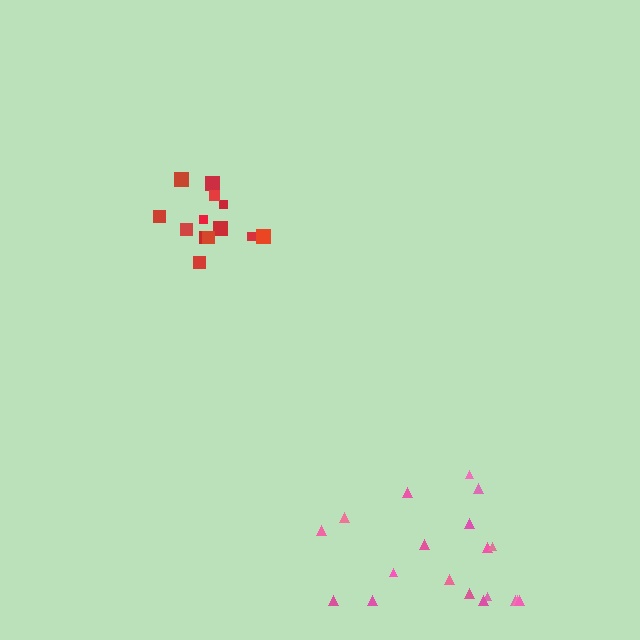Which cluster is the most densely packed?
Red.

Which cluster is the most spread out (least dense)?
Pink.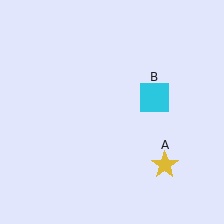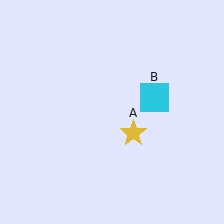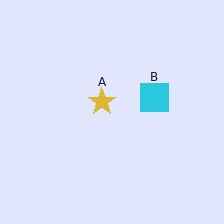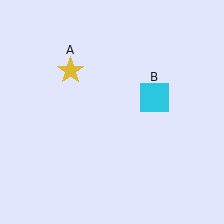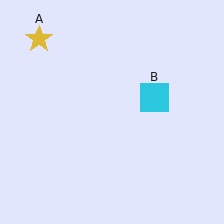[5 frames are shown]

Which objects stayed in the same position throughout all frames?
Cyan square (object B) remained stationary.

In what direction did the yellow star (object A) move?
The yellow star (object A) moved up and to the left.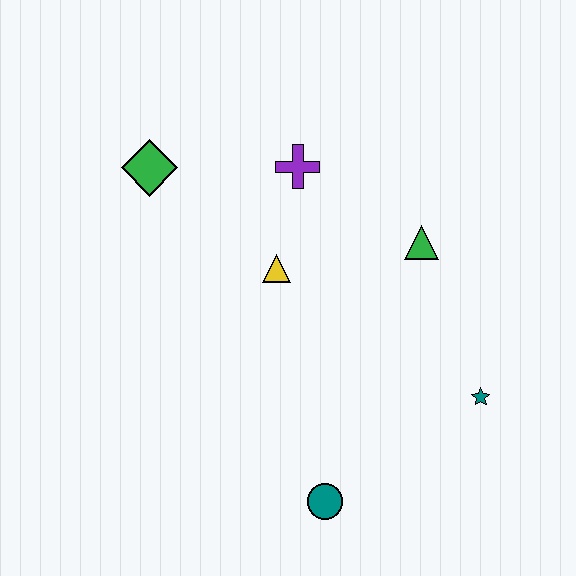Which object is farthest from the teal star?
The green diamond is farthest from the teal star.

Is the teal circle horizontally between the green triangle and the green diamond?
Yes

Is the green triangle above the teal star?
Yes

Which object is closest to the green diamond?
The purple cross is closest to the green diamond.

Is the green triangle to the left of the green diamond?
No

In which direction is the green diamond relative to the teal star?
The green diamond is to the left of the teal star.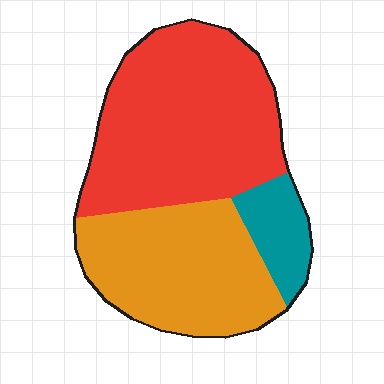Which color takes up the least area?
Teal, at roughly 10%.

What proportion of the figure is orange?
Orange covers around 35% of the figure.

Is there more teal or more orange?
Orange.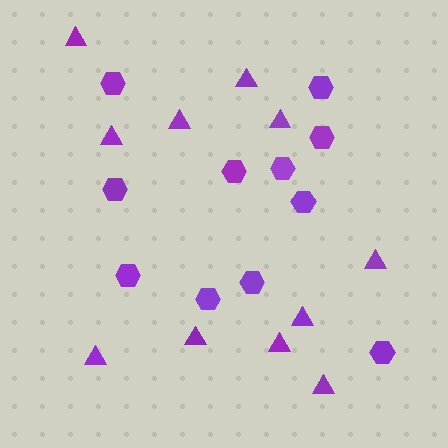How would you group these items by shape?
There are 2 groups: one group of triangles (11) and one group of hexagons (11).